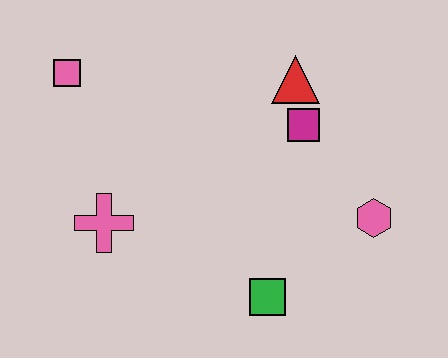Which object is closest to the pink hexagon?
The magenta square is closest to the pink hexagon.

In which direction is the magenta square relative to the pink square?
The magenta square is to the right of the pink square.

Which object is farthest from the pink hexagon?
The pink square is farthest from the pink hexagon.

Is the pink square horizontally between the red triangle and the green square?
No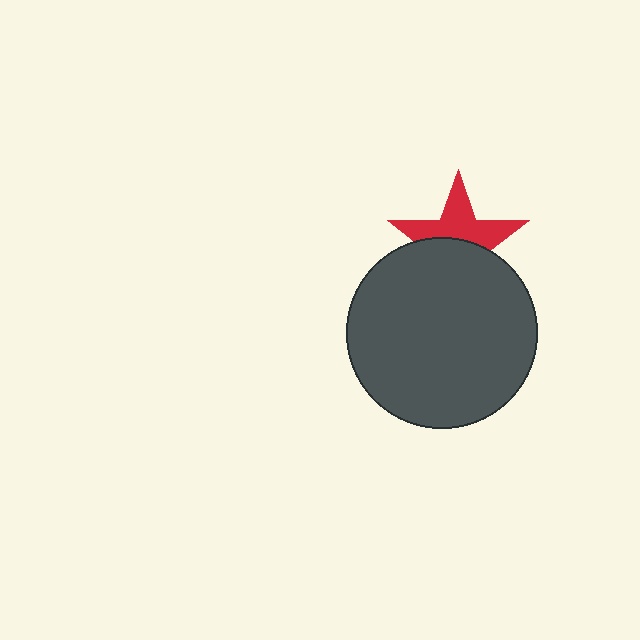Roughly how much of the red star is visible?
About half of it is visible (roughly 51%).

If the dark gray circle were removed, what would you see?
You would see the complete red star.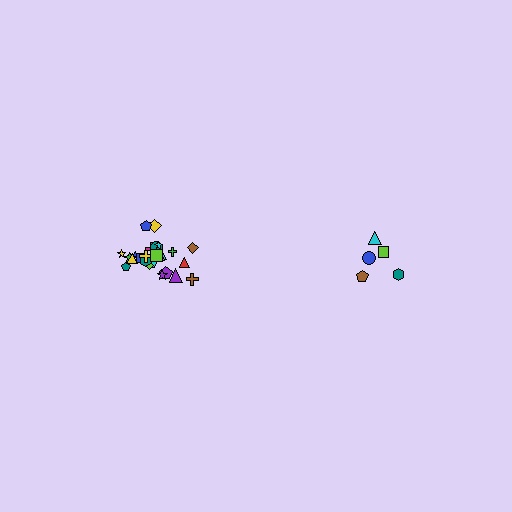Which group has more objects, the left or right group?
The left group.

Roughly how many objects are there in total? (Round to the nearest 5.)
Roughly 30 objects in total.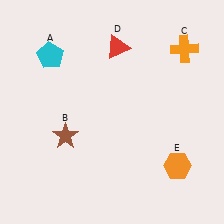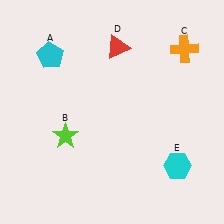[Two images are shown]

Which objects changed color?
B changed from brown to lime. E changed from orange to cyan.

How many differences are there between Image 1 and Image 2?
There are 2 differences between the two images.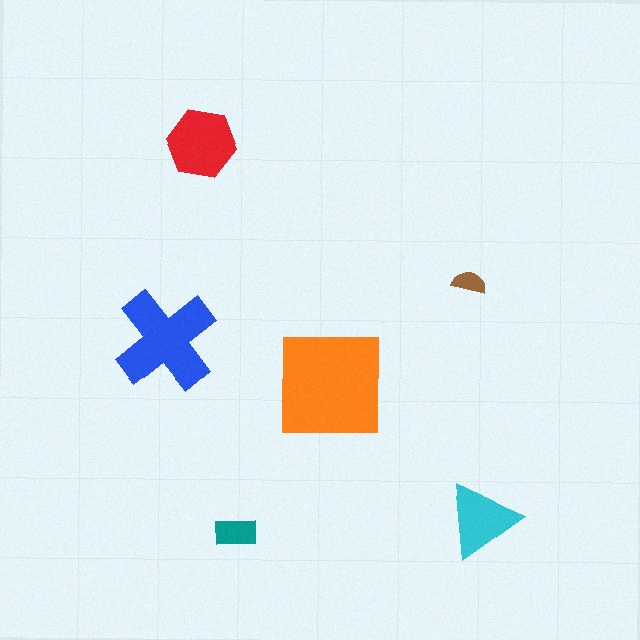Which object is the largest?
The orange square.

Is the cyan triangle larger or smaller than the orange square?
Smaller.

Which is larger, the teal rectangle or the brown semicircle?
The teal rectangle.